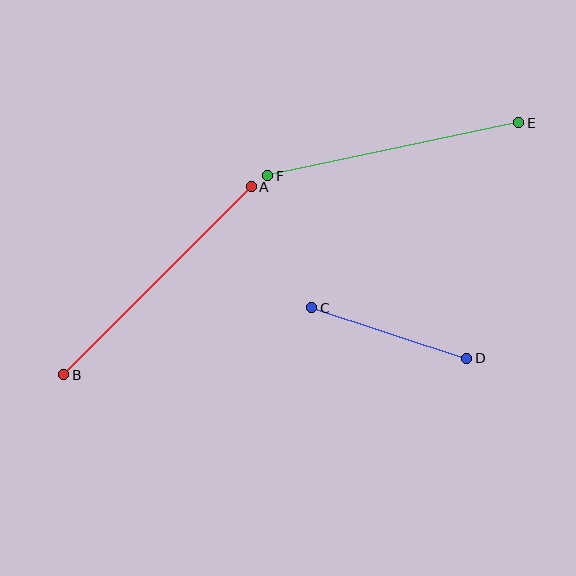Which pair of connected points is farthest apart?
Points A and B are farthest apart.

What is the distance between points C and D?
The distance is approximately 163 pixels.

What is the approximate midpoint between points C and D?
The midpoint is at approximately (389, 333) pixels.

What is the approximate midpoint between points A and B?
The midpoint is at approximately (158, 281) pixels.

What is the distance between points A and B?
The distance is approximately 266 pixels.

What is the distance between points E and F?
The distance is approximately 256 pixels.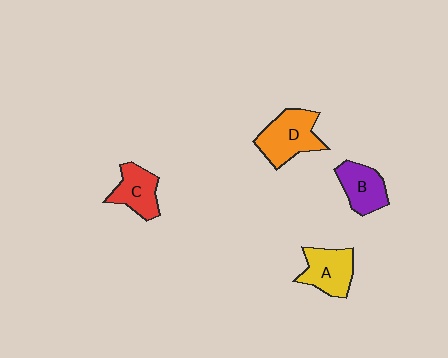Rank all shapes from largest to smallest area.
From largest to smallest: D (orange), A (yellow), B (purple), C (red).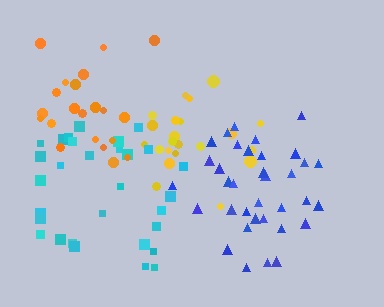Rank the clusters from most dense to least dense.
yellow, blue, orange, cyan.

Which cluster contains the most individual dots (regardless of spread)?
Blue (35).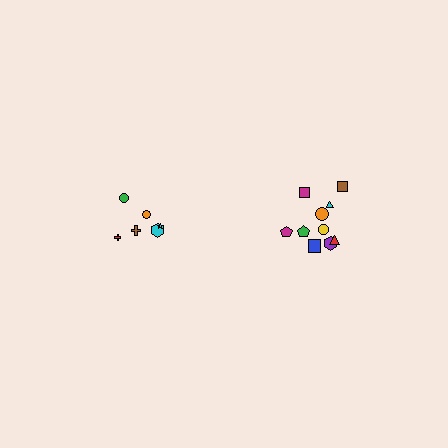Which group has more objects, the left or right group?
The right group.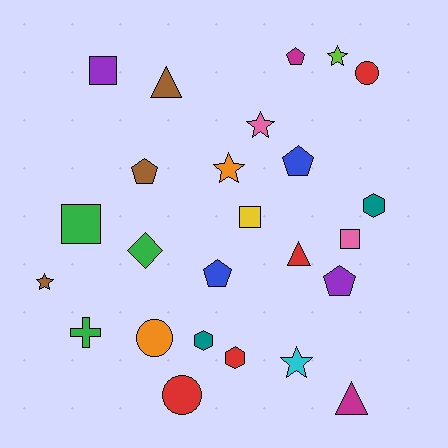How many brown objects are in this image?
There are 3 brown objects.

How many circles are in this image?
There are 3 circles.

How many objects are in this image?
There are 25 objects.